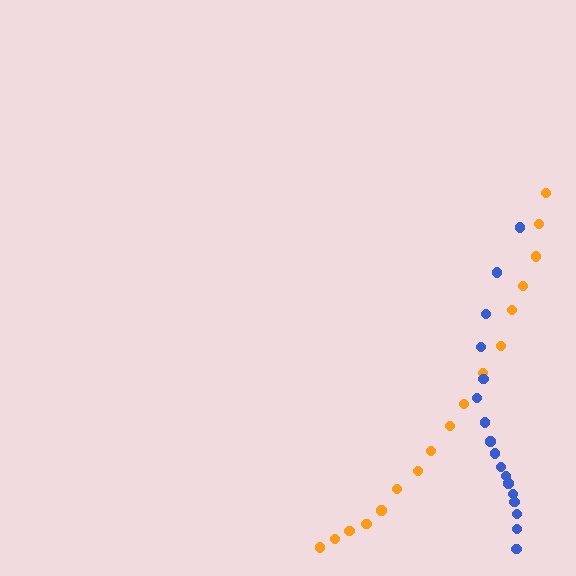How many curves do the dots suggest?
There are 2 distinct paths.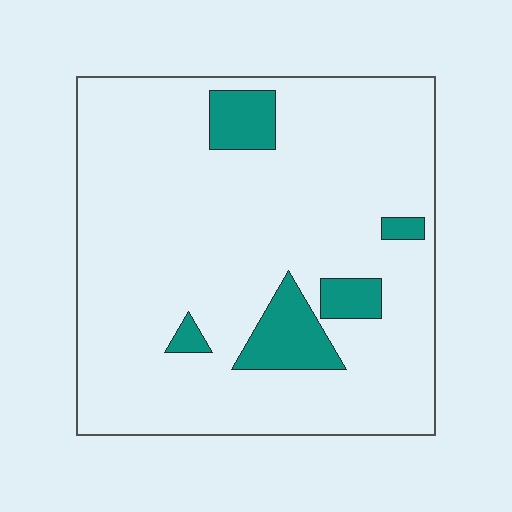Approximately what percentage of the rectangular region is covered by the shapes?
Approximately 10%.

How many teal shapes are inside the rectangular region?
5.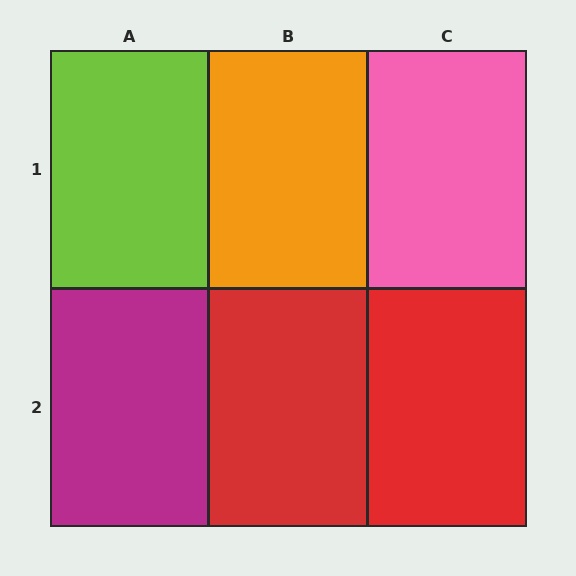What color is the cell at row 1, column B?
Orange.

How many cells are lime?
1 cell is lime.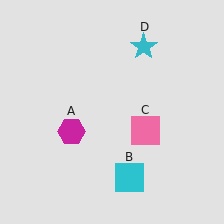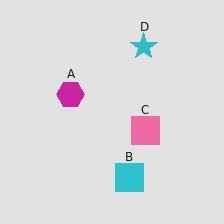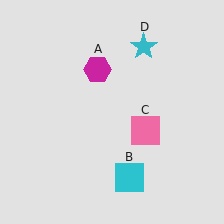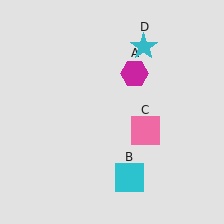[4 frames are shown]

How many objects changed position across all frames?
1 object changed position: magenta hexagon (object A).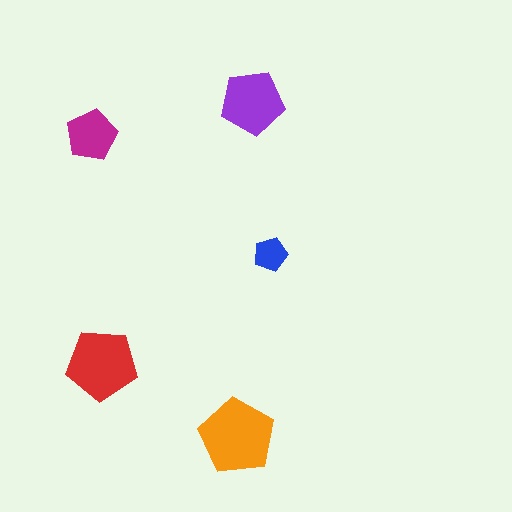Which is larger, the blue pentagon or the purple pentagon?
The purple one.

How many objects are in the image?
There are 5 objects in the image.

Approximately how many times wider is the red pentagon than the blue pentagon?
About 2 times wider.